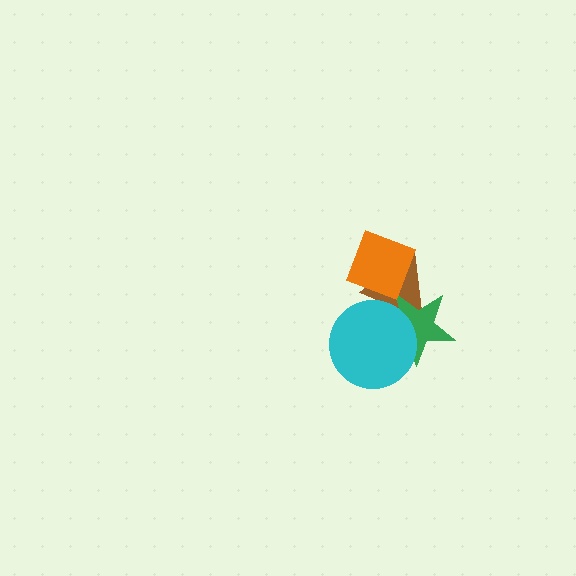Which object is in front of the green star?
The cyan circle is in front of the green star.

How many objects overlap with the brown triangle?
3 objects overlap with the brown triangle.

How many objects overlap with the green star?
2 objects overlap with the green star.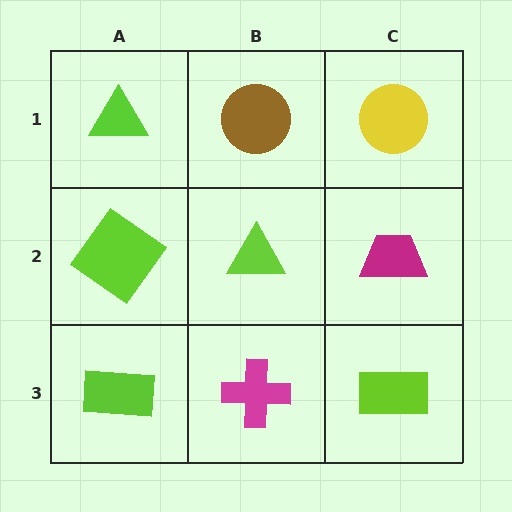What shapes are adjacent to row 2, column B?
A brown circle (row 1, column B), a magenta cross (row 3, column B), a lime diamond (row 2, column A), a magenta trapezoid (row 2, column C).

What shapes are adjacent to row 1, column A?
A lime diamond (row 2, column A), a brown circle (row 1, column B).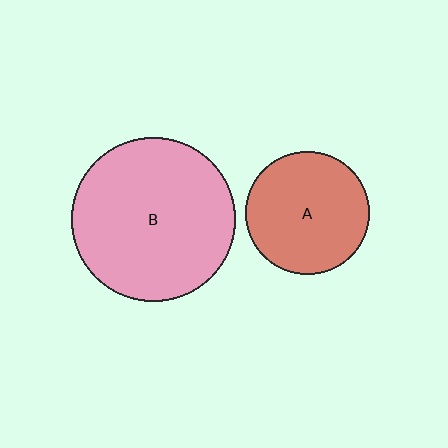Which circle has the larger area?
Circle B (pink).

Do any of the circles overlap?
No, none of the circles overlap.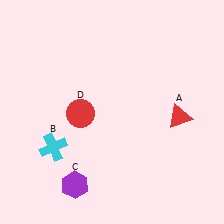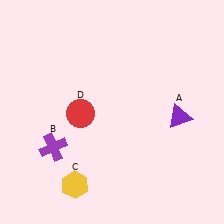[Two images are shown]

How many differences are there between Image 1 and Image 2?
There are 3 differences between the two images.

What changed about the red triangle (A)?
In Image 1, A is red. In Image 2, it changed to purple.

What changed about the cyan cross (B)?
In Image 1, B is cyan. In Image 2, it changed to purple.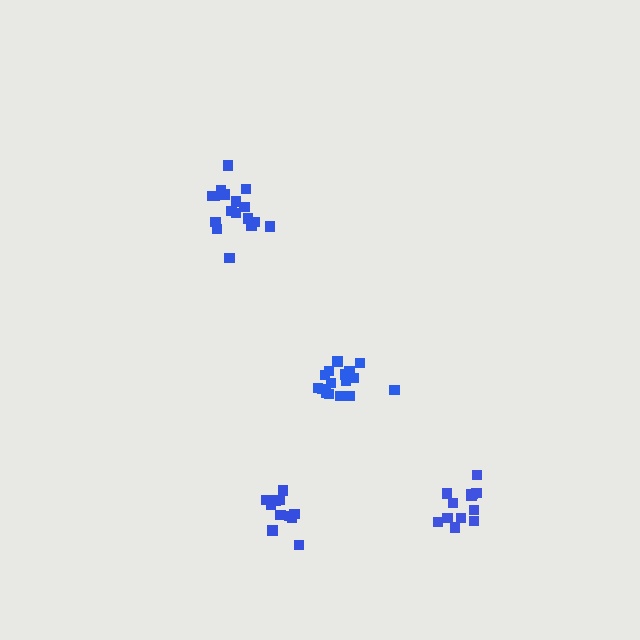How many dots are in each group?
Group 1: 12 dots, Group 2: 13 dots, Group 3: 17 dots, Group 4: 16 dots (58 total).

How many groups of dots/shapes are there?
There are 4 groups.